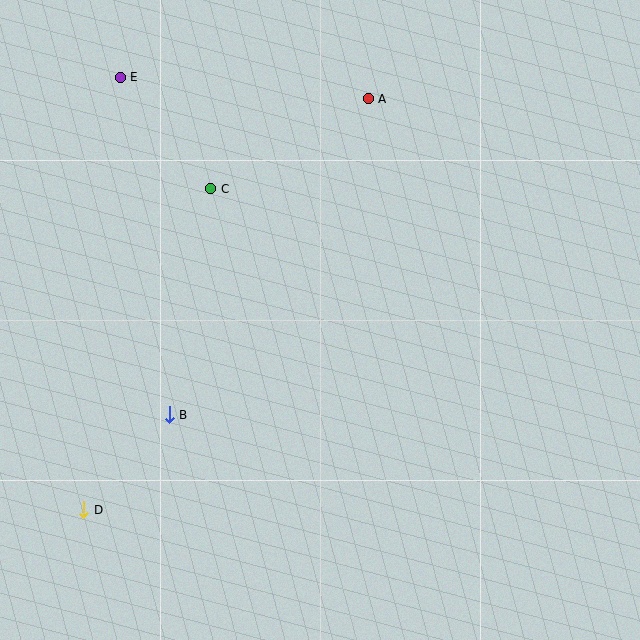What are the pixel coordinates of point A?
Point A is at (368, 99).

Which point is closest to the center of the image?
Point C at (211, 189) is closest to the center.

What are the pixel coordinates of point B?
Point B is at (169, 415).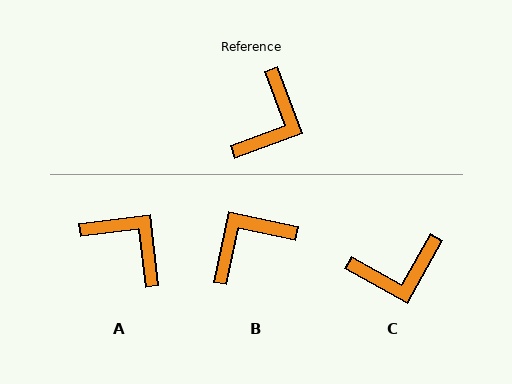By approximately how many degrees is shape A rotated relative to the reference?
Approximately 76 degrees counter-clockwise.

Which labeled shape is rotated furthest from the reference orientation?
B, about 148 degrees away.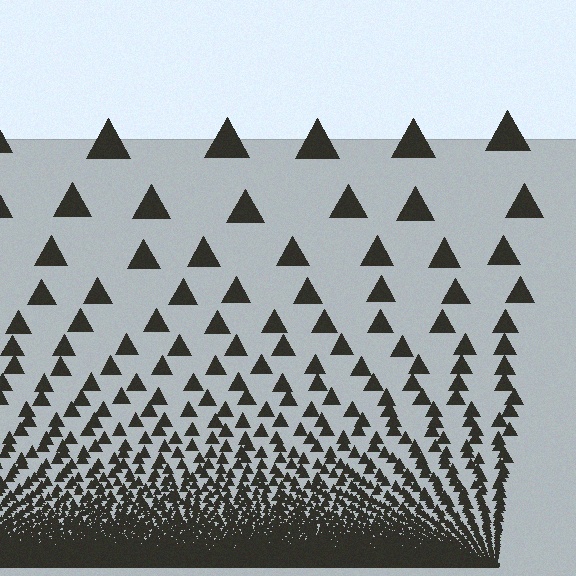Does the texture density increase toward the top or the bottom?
Density increases toward the bottom.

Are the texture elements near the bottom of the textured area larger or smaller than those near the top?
Smaller. The gradient is inverted — elements near the bottom are smaller and denser.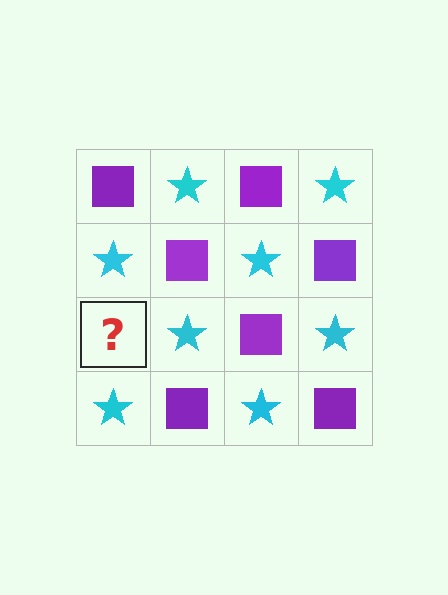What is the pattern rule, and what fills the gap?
The rule is that it alternates purple square and cyan star in a checkerboard pattern. The gap should be filled with a purple square.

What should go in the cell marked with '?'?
The missing cell should contain a purple square.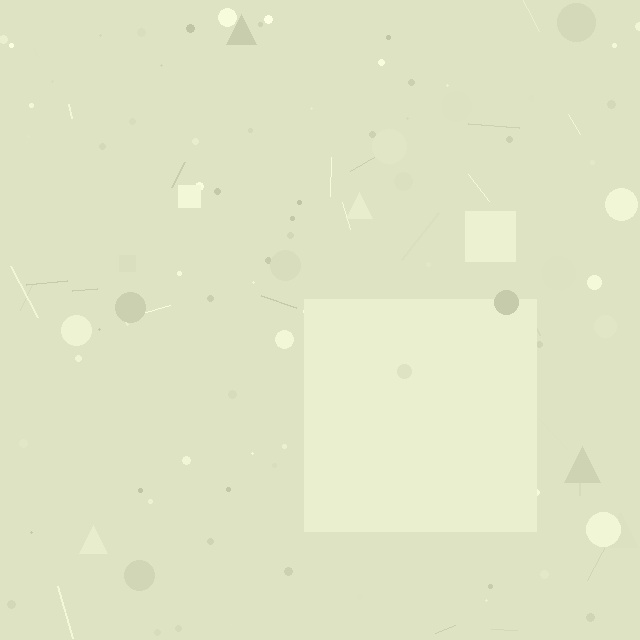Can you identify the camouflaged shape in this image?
The camouflaged shape is a square.